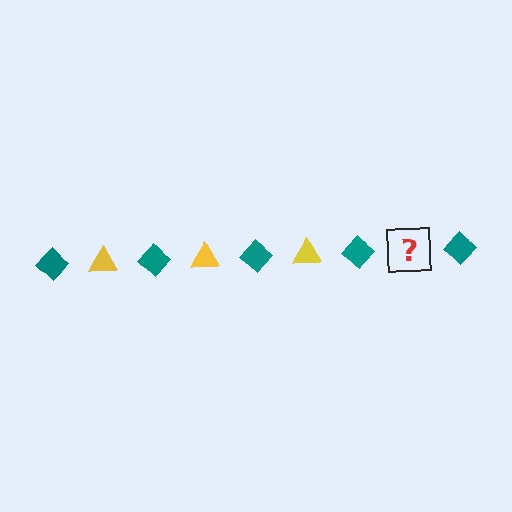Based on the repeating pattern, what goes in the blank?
The blank should be a yellow triangle.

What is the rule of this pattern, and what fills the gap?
The rule is that the pattern alternates between teal diamond and yellow triangle. The gap should be filled with a yellow triangle.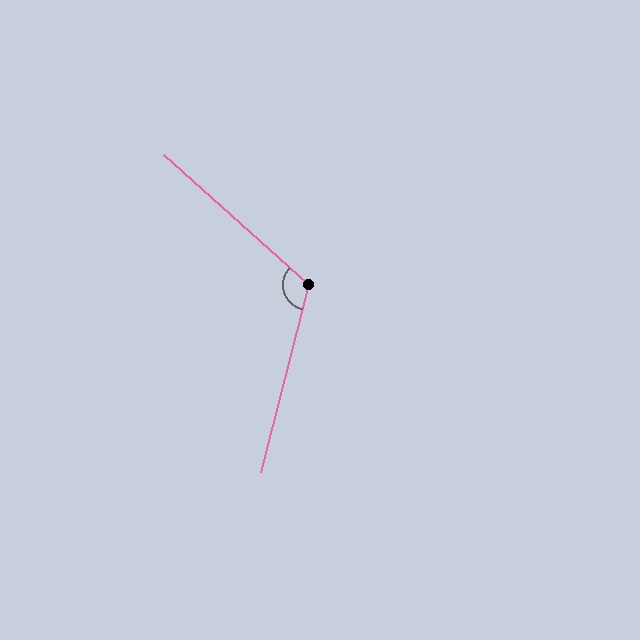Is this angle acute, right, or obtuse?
It is obtuse.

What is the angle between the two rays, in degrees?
Approximately 117 degrees.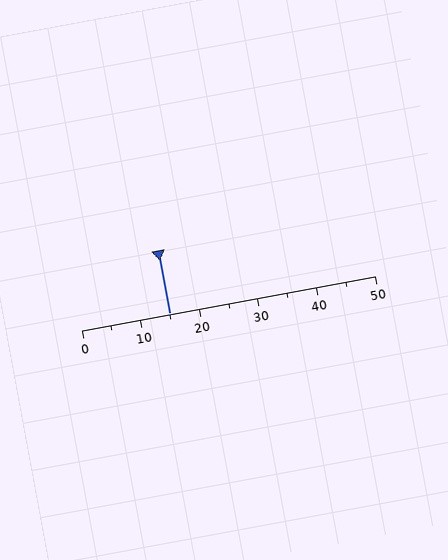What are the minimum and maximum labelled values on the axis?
The axis runs from 0 to 50.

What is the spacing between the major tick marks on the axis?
The major ticks are spaced 10 apart.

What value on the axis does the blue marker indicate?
The marker indicates approximately 15.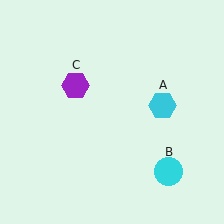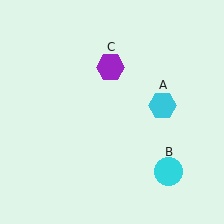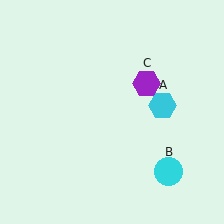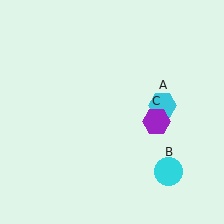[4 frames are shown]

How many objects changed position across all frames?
1 object changed position: purple hexagon (object C).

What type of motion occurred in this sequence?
The purple hexagon (object C) rotated clockwise around the center of the scene.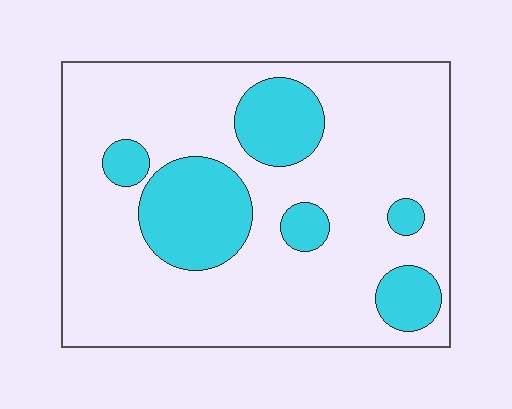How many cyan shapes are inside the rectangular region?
6.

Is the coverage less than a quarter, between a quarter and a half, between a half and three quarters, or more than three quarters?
Less than a quarter.